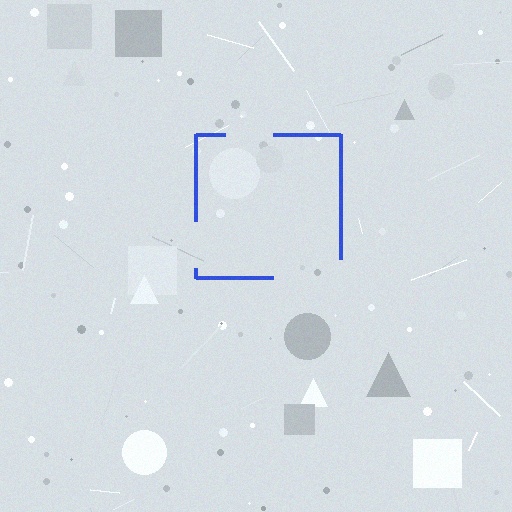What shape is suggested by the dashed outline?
The dashed outline suggests a square.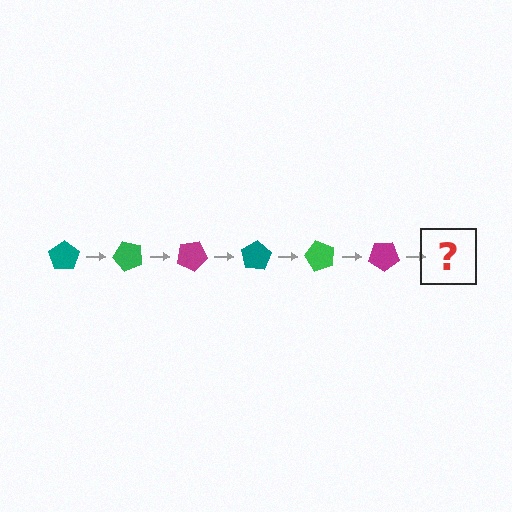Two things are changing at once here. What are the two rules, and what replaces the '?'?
The two rules are that it rotates 50 degrees each step and the color cycles through teal, green, and magenta. The '?' should be a teal pentagon, rotated 300 degrees from the start.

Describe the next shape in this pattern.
It should be a teal pentagon, rotated 300 degrees from the start.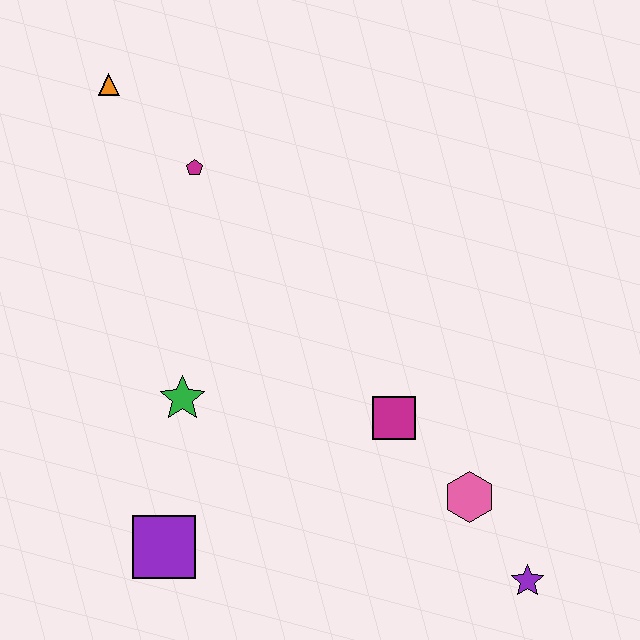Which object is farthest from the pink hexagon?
The orange triangle is farthest from the pink hexagon.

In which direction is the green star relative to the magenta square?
The green star is to the left of the magenta square.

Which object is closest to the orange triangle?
The magenta pentagon is closest to the orange triangle.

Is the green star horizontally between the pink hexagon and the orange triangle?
Yes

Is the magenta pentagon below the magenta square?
No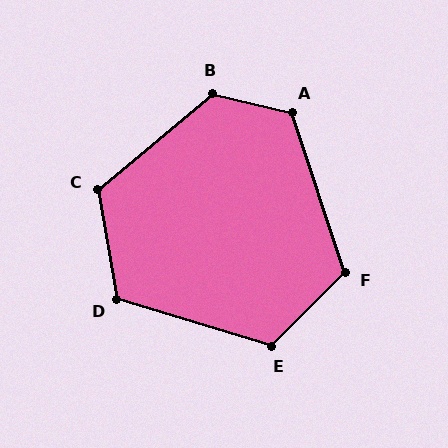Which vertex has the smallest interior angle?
F, at approximately 116 degrees.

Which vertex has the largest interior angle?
B, at approximately 127 degrees.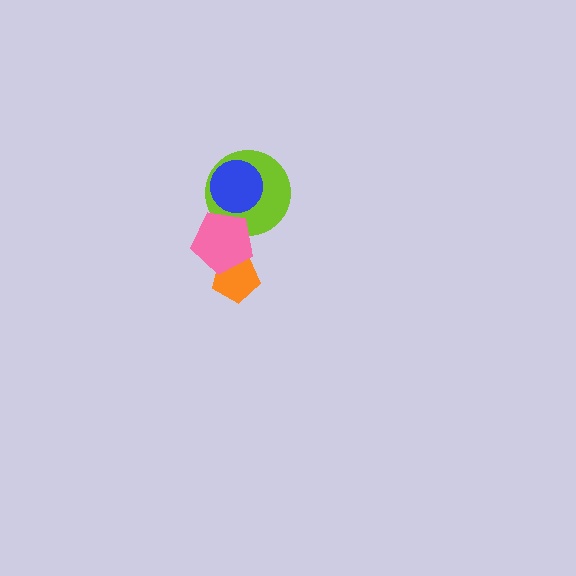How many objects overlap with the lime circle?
2 objects overlap with the lime circle.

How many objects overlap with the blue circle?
1 object overlaps with the blue circle.